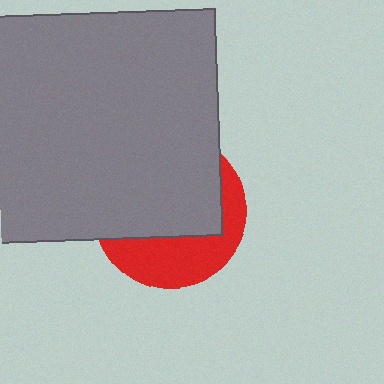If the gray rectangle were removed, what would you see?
You would see the complete red circle.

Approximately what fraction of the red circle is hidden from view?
Roughly 63% of the red circle is hidden behind the gray rectangle.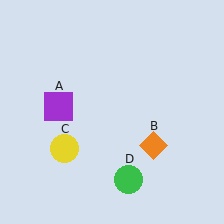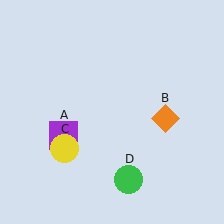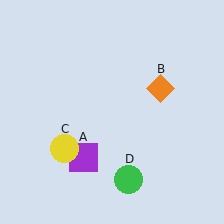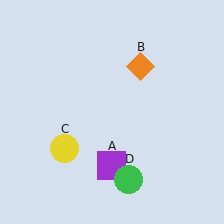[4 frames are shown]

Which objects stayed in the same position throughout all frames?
Yellow circle (object C) and green circle (object D) remained stationary.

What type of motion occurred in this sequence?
The purple square (object A), orange diamond (object B) rotated counterclockwise around the center of the scene.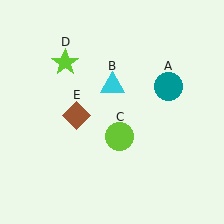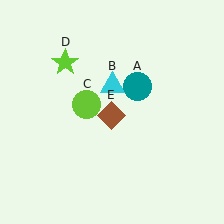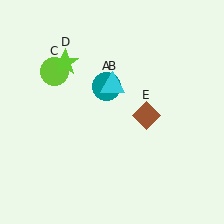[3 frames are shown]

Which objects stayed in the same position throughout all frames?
Cyan triangle (object B) and lime star (object D) remained stationary.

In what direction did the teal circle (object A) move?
The teal circle (object A) moved left.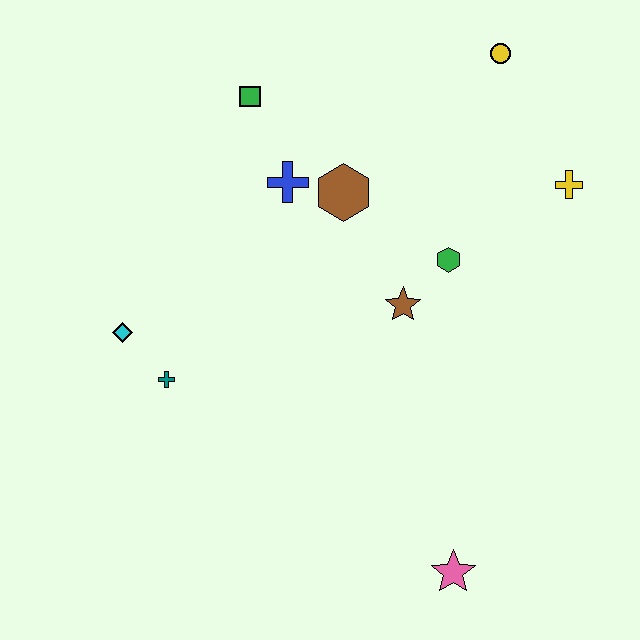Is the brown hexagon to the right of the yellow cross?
No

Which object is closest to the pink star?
The brown star is closest to the pink star.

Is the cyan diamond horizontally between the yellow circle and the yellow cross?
No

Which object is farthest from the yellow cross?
The cyan diamond is farthest from the yellow cross.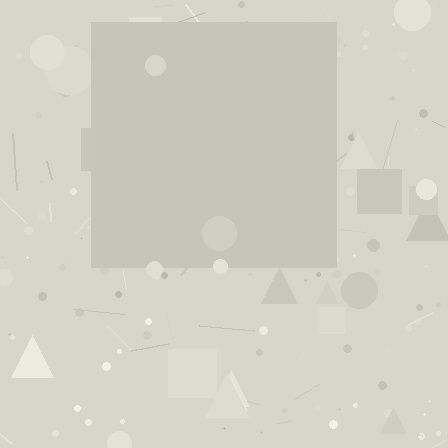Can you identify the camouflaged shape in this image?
The camouflaged shape is a square.